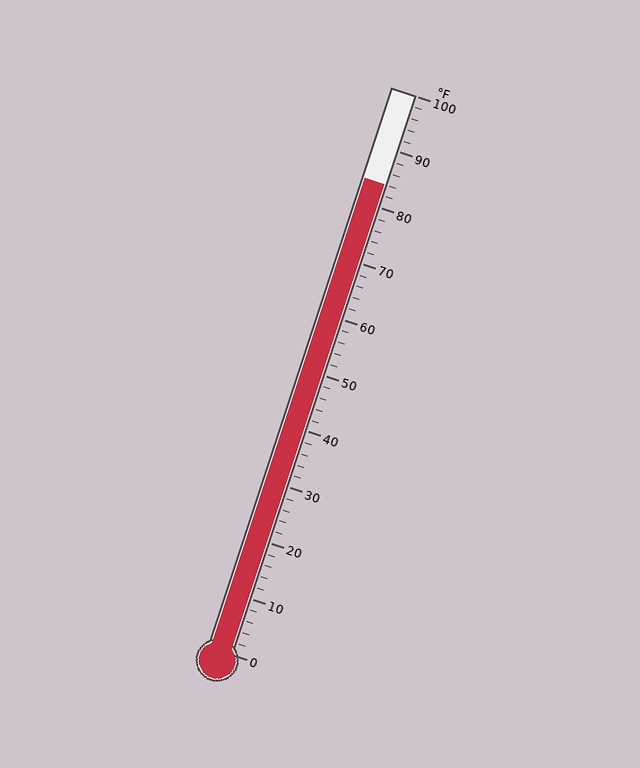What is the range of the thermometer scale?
The thermometer scale ranges from 0°F to 100°F.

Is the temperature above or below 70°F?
The temperature is above 70°F.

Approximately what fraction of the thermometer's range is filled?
The thermometer is filled to approximately 85% of its range.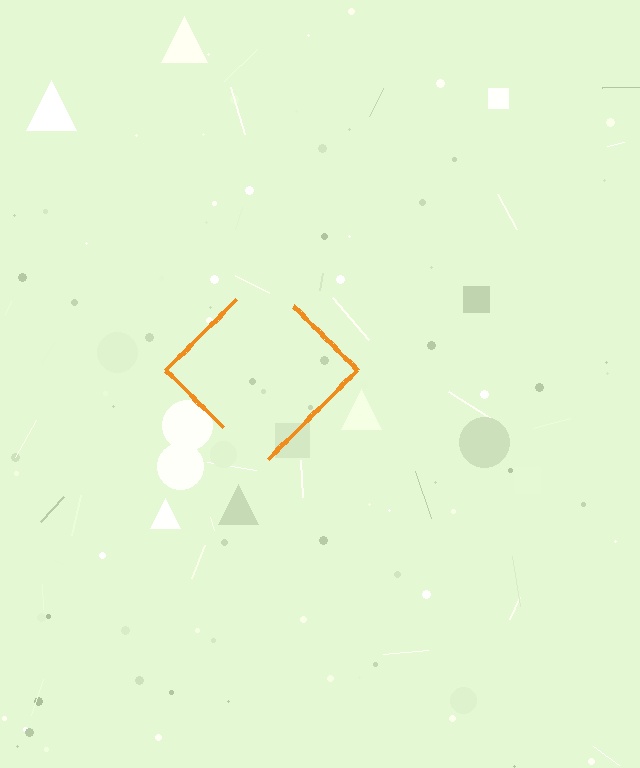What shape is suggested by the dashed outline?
The dashed outline suggests a diamond.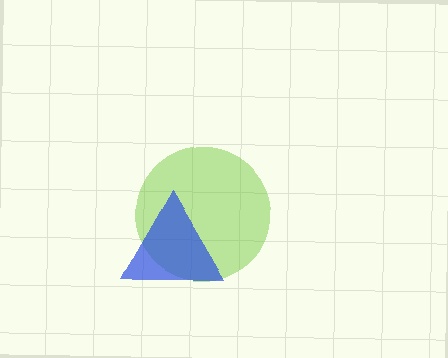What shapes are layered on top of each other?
The layered shapes are: a lime circle, a blue triangle.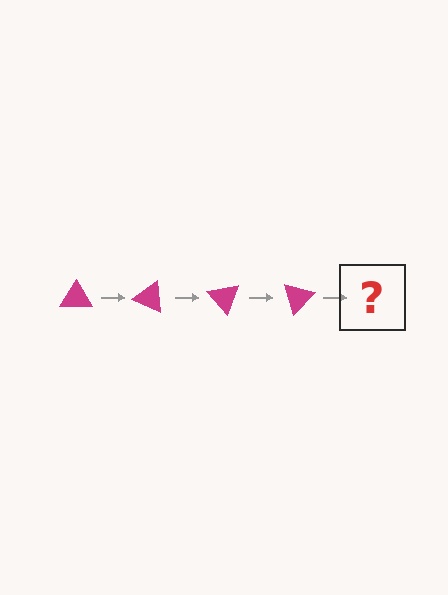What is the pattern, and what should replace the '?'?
The pattern is that the triangle rotates 25 degrees each step. The '?' should be a magenta triangle rotated 100 degrees.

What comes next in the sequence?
The next element should be a magenta triangle rotated 100 degrees.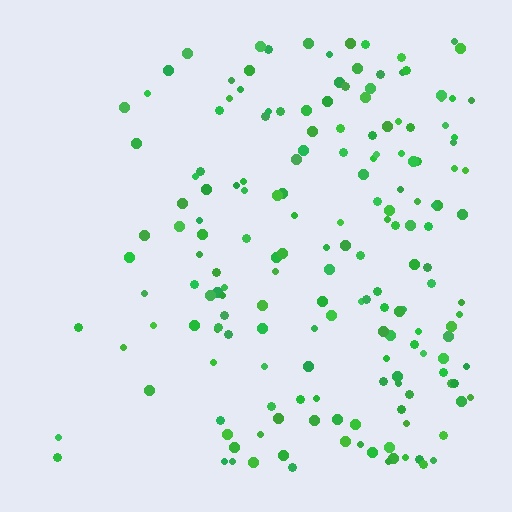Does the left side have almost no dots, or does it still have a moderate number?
Still a moderate number, just noticeably fewer than the right.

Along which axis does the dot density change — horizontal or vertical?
Horizontal.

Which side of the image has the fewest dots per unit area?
The left.